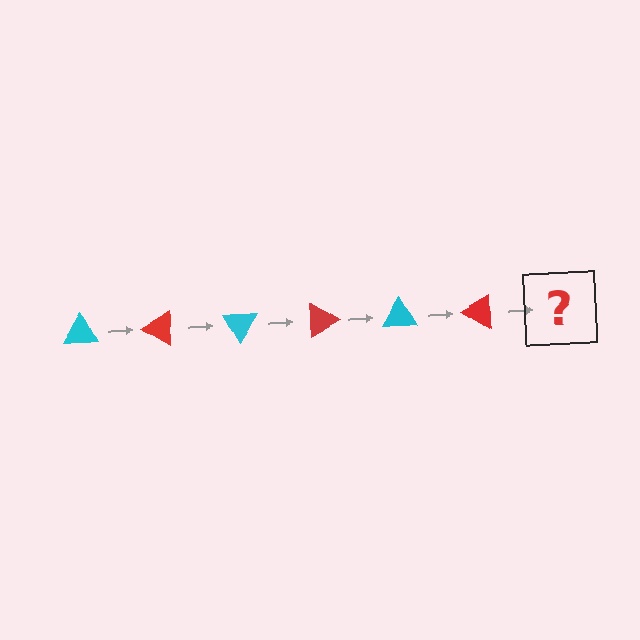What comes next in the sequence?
The next element should be a cyan triangle, rotated 180 degrees from the start.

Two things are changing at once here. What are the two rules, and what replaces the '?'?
The two rules are that it rotates 30 degrees each step and the color cycles through cyan and red. The '?' should be a cyan triangle, rotated 180 degrees from the start.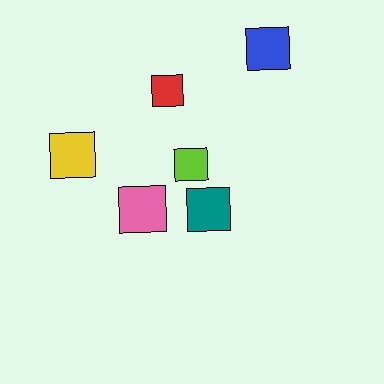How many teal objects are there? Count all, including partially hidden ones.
There is 1 teal object.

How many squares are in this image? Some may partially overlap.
There are 6 squares.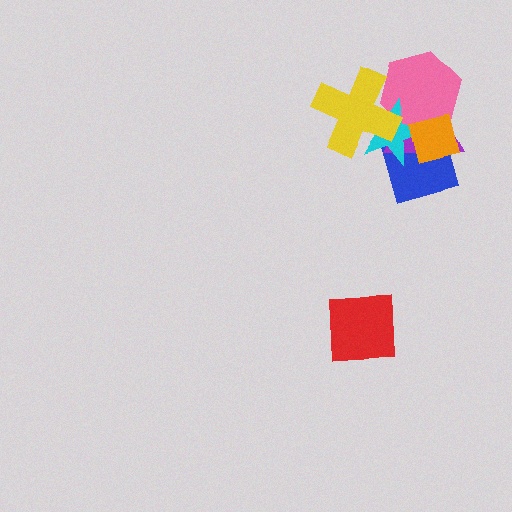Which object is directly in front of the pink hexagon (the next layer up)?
The cyan star is directly in front of the pink hexagon.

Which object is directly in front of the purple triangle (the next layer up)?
The pink hexagon is directly in front of the purple triangle.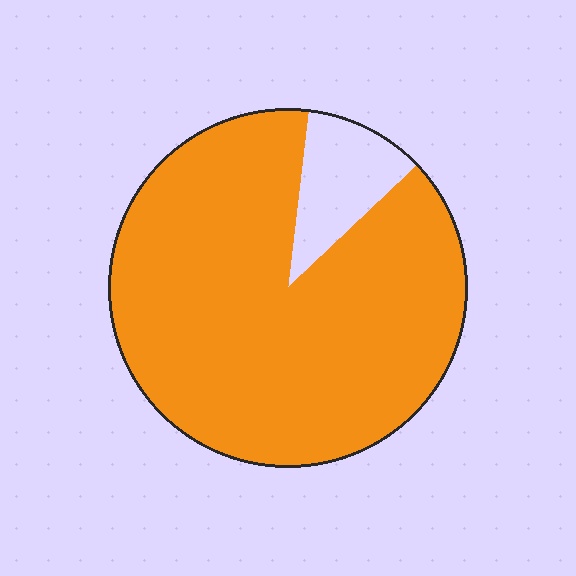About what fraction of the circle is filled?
About nine tenths (9/10).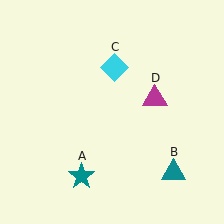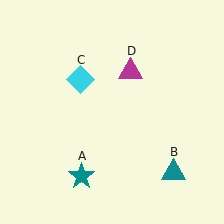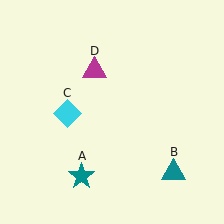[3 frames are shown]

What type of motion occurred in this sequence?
The cyan diamond (object C), magenta triangle (object D) rotated counterclockwise around the center of the scene.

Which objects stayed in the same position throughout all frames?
Teal star (object A) and teal triangle (object B) remained stationary.